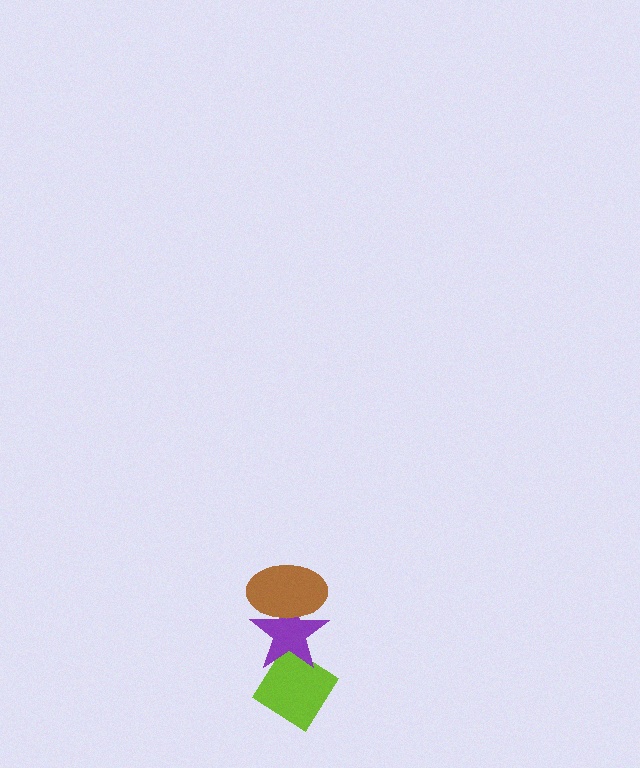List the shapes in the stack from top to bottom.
From top to bottom: the brown ellipse, the purple star, the lime diamond.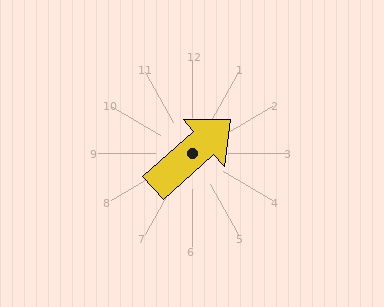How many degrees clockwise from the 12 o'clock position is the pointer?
Approximately 49 degrees.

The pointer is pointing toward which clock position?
Roughly 2 o'clock.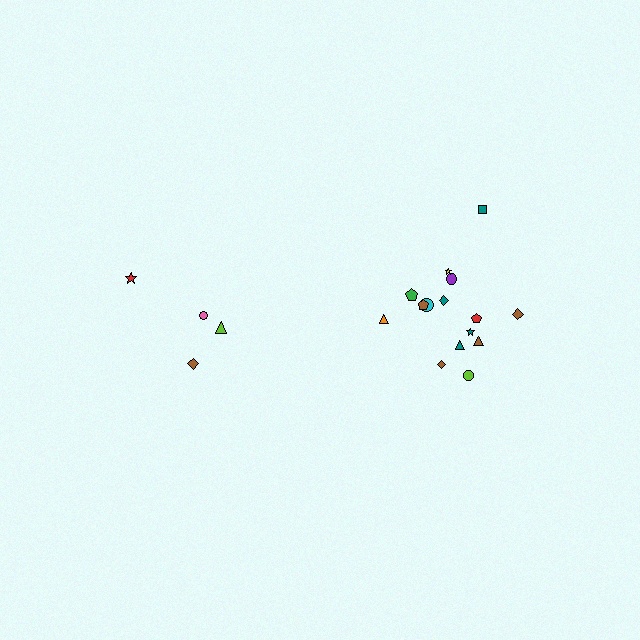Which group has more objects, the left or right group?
The right group.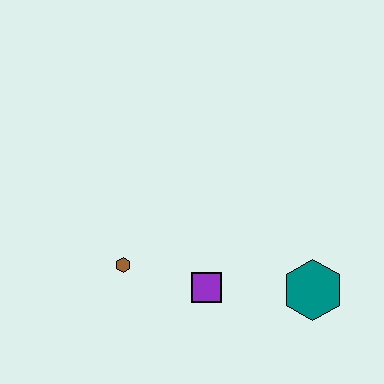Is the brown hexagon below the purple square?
No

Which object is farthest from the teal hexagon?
The brown hexagon is farthest from the teal hexagon.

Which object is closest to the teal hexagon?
The purple square is closest to the teal hexagon.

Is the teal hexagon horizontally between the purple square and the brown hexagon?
No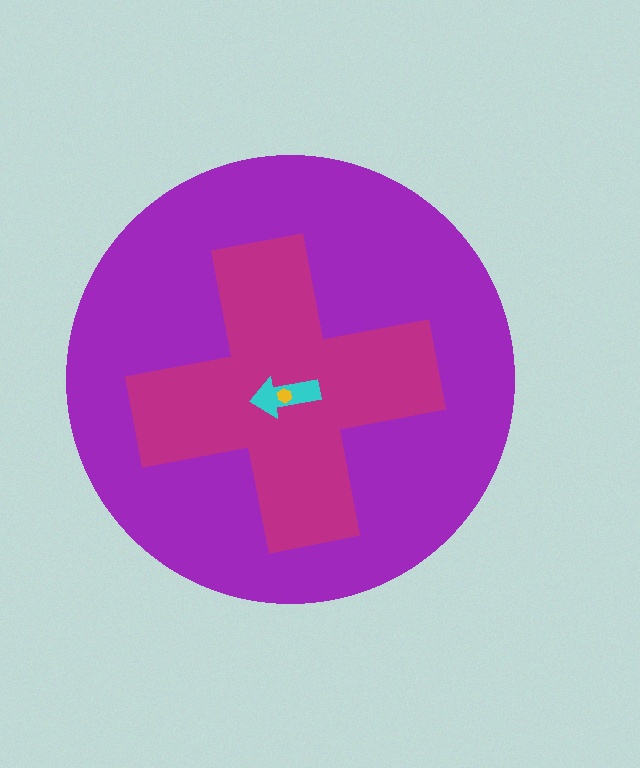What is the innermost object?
The yellow hexagon.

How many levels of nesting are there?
4.